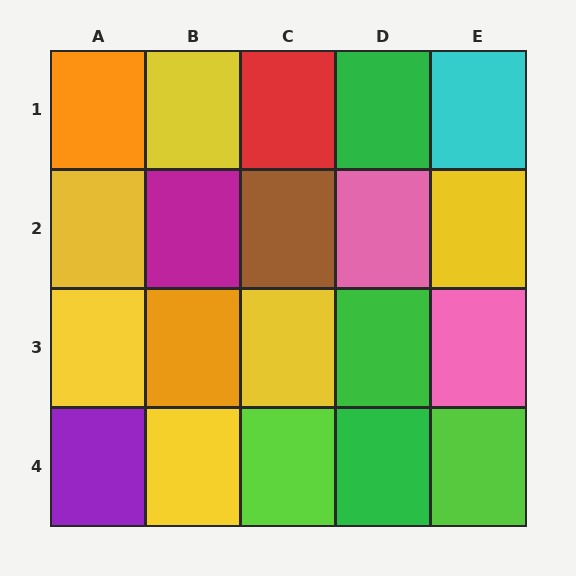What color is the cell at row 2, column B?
Magenta.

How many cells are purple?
1 cell is purple.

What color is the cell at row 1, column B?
Yellow.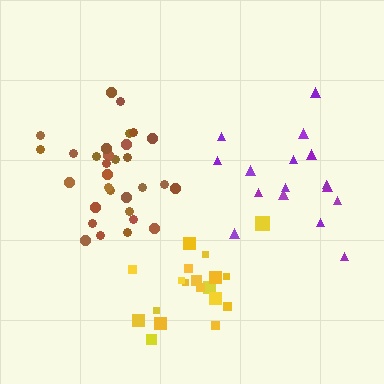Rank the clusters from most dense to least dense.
brown, yellow, purple.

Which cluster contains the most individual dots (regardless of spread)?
Brown (31).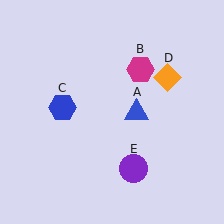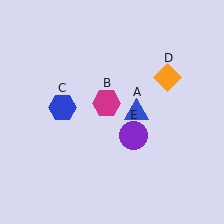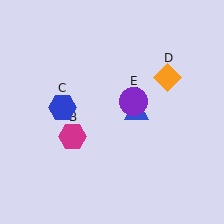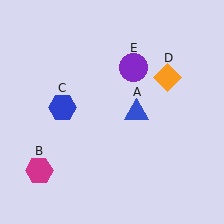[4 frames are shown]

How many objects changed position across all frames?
2 objects changed position: magenta hexagon (object B), purple circle (object E).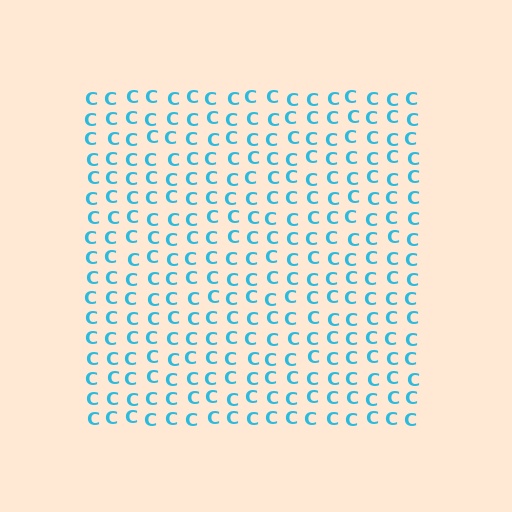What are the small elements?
The small elements are letter C's.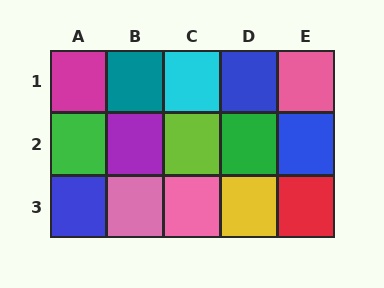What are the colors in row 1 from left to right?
Magenta, teal, cyan, blue, pink.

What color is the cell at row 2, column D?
Green.